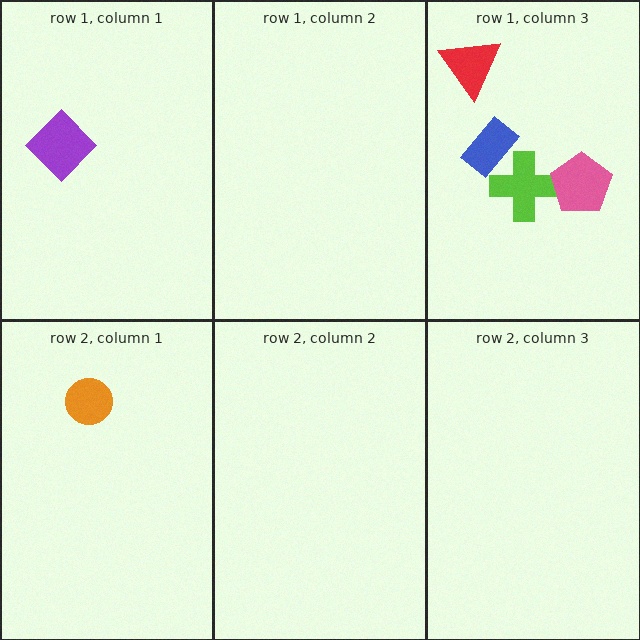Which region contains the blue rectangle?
The row 1, column 3 region.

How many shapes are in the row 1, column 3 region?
4.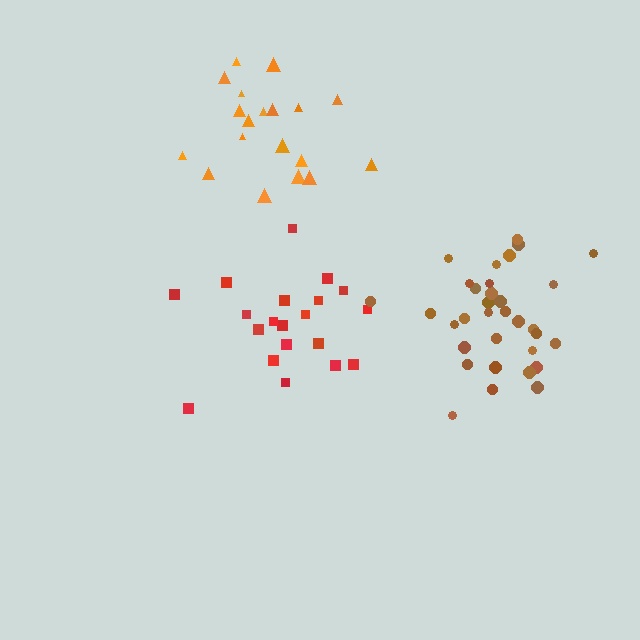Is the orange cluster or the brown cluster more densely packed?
Brown.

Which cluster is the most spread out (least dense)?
Orange.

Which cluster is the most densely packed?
Brown.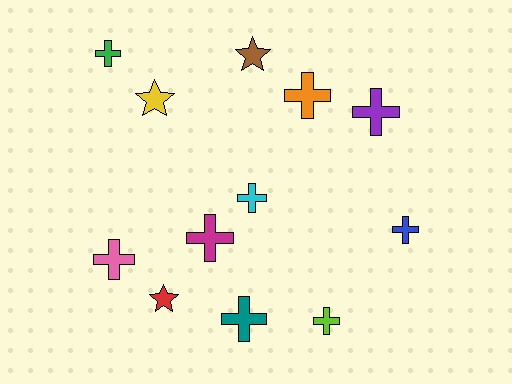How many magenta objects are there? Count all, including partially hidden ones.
There is 1 magenta object.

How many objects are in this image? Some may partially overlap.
There are 12 objects.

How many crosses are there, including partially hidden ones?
There are 9 crosses.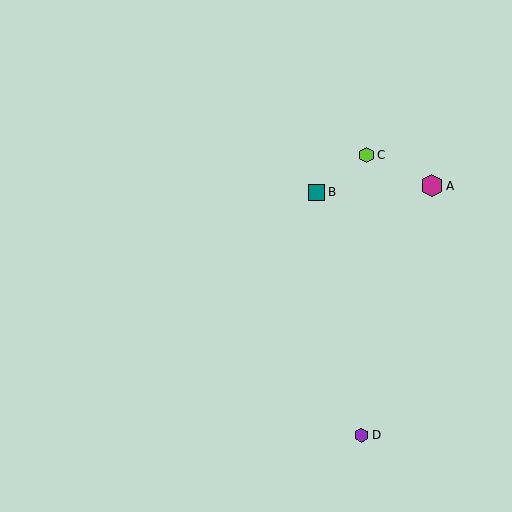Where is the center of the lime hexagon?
The center of the lime hexagon is at (367, 155).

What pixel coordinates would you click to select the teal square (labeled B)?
Click at (317, 192) to select the teal square B.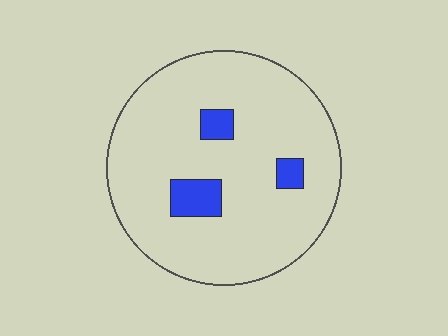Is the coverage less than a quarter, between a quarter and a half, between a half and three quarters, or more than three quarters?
Less than a quarter.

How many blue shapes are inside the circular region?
3.